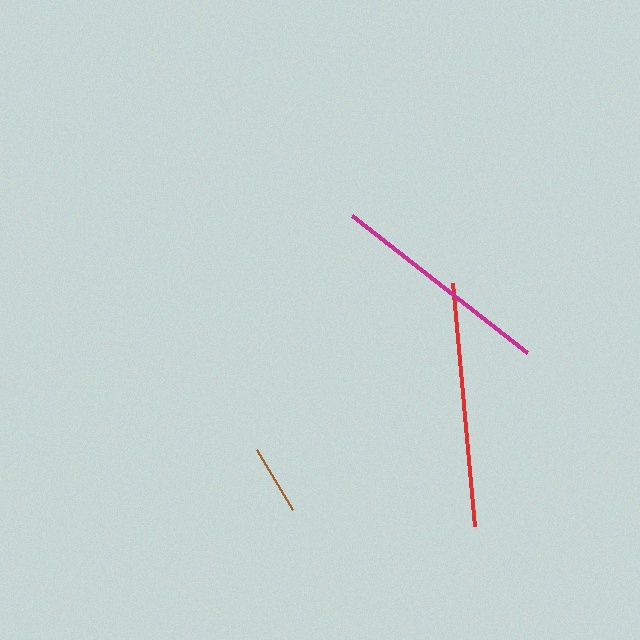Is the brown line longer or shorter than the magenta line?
The magenta line is longer than the brown line.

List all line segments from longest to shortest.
From longest to shortest: red, magenta, brown.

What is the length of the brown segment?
The brown segment is approximately 69 pixels long.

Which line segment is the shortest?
The brown line is the shortest at approximately 69 pixels.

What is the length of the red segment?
The red segment is approximately 244 pixels long.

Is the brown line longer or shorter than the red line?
The red line is longer than the brown line.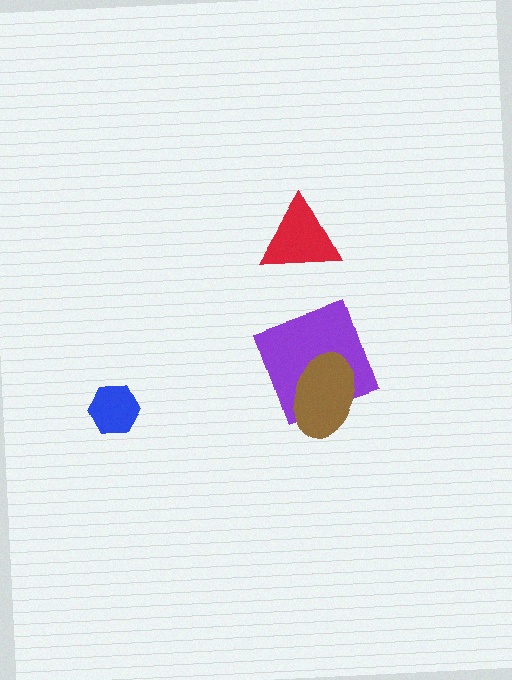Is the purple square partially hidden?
Yes, it is partially covered by another shape.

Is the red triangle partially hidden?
No, no other shape covers it.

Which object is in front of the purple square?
The brown ellipse is in front of the purple square.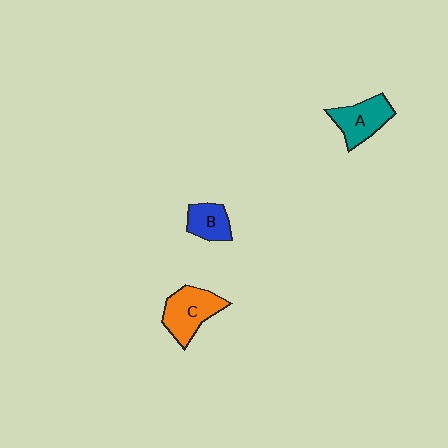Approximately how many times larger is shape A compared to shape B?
Approximately 1.4 times.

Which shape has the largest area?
Shape C (orange).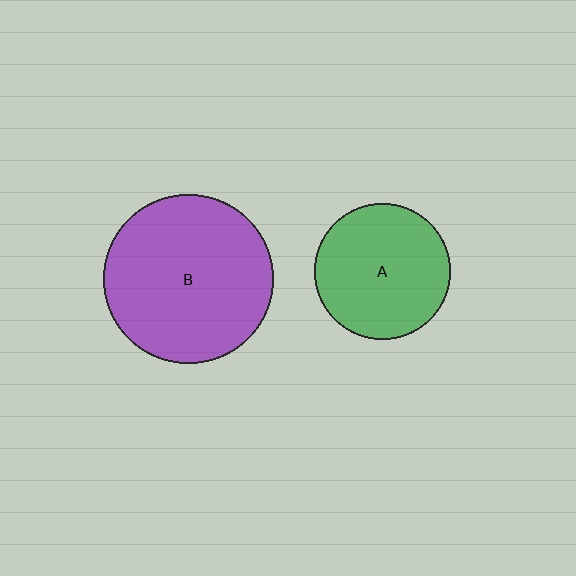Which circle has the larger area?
Circle B (purple).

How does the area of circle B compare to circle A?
Approximately 1.5 times.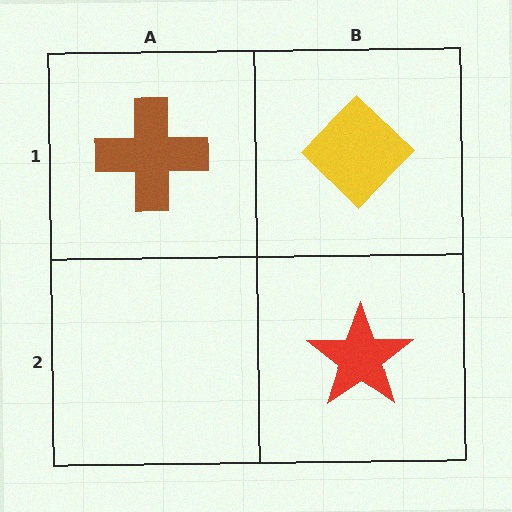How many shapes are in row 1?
2 shapes.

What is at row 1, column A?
A brown cross.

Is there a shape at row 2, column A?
No, that cell is empty.